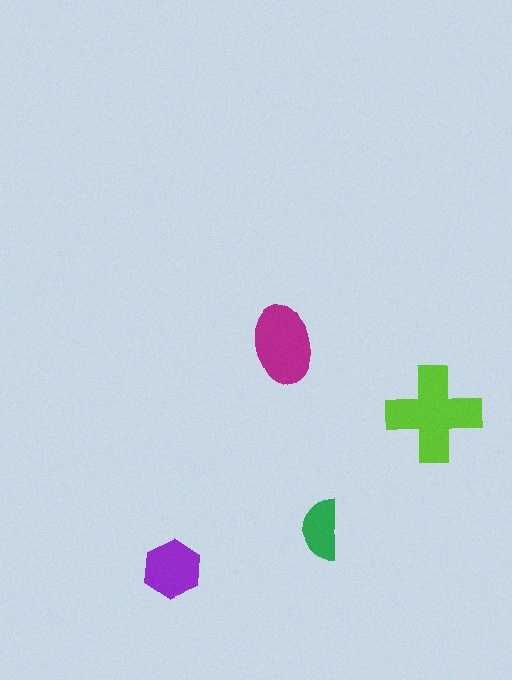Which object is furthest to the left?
The purple hexagon is leftmost.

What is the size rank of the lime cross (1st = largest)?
1st.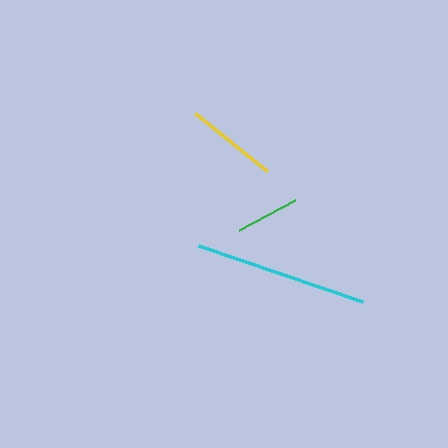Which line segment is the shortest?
The green line is the shortest at approximately 63 pixels.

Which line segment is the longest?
The cyan line is the longest at approximately 173 pixels.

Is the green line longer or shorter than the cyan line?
The cyan line is longer than the green line.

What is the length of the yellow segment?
The yellow segment is approximately 92 pixels long.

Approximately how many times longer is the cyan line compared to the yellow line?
The cyan line is approximately 1.9 times the length of the yellow line.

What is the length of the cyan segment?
The cyan segment is approximately 173 pixels long.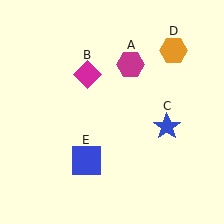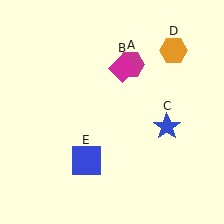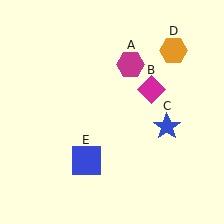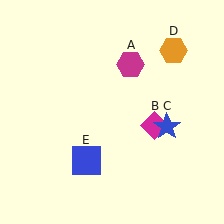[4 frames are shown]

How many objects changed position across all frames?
1 object changed position: magenta diamond (object B).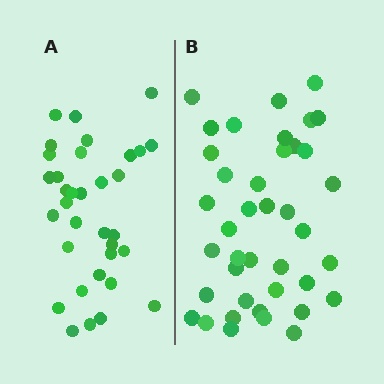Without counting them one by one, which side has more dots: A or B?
Region B (the right region) has more dots.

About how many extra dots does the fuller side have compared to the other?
Region B has about 6 more dots than region A.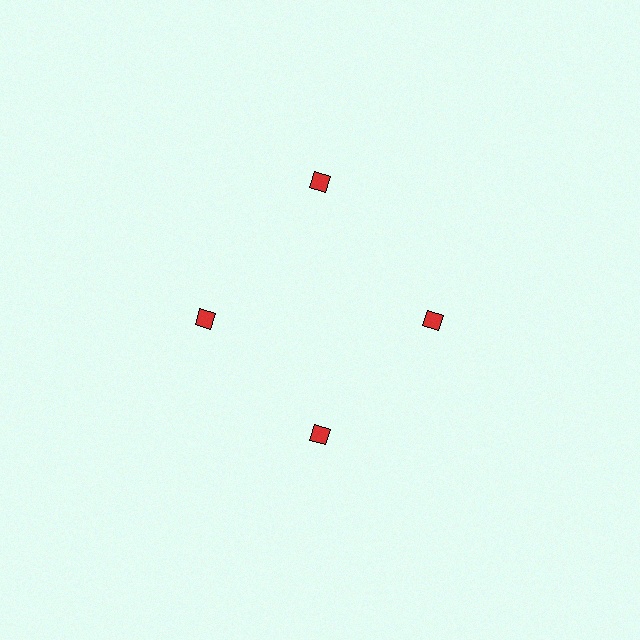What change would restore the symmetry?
The symmetry would be restored by moving it inward, back onto the ring so that all 4 diamonds sit at equal angles and equal distance from the center.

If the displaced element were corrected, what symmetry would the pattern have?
It would have 4-fold rotational symmetry — the pattern would map onto itself every 90 degrees.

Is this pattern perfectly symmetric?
No. The 4 red diamonds are arranged in a ring, but one element near the 12 o'clock position is pushed outward from the center, breaking the 4-fold rotational symmetry.